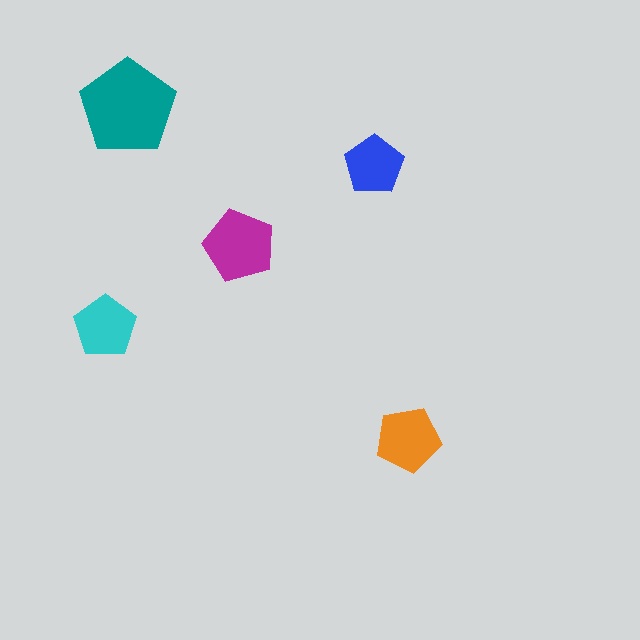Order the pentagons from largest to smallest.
the teal one, the magenta one, the orange one, the cyan one, the blue one.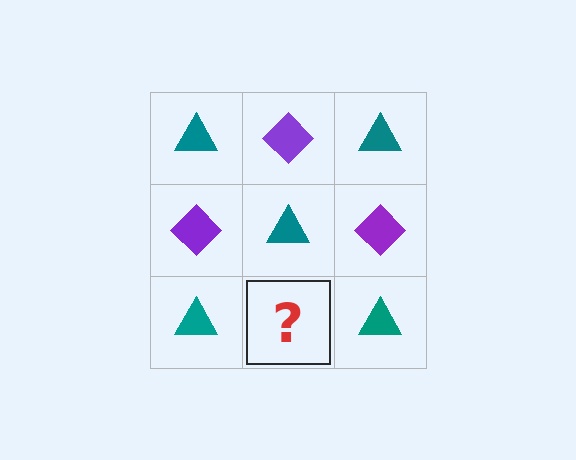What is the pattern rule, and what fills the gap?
The rule is that it alternates teal triangle and purple diamond in a checkerboard pattern. The gap should be filled with a purple diamond.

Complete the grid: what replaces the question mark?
The question mark should be replaced with a purple diamond.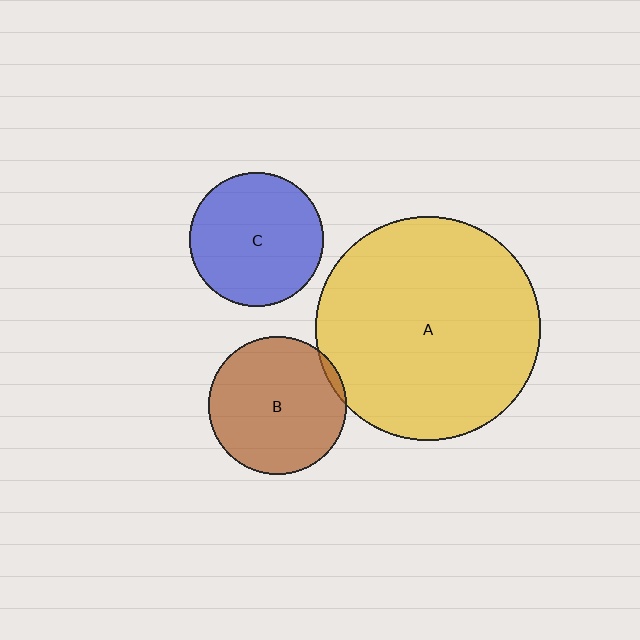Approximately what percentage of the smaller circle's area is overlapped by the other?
Approximately 5%.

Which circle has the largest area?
Circle A (yellow).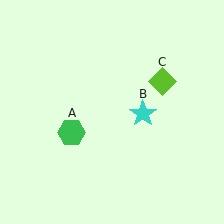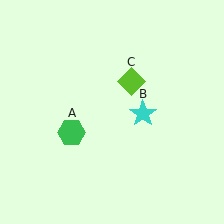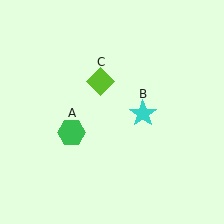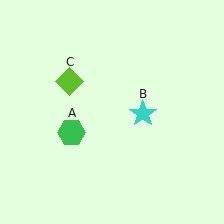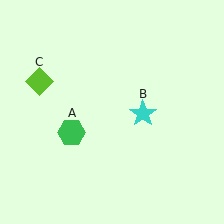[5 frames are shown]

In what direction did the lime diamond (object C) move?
The lime diamond (object C) moved left.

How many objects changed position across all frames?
1 object changed position: lime diamond (object C).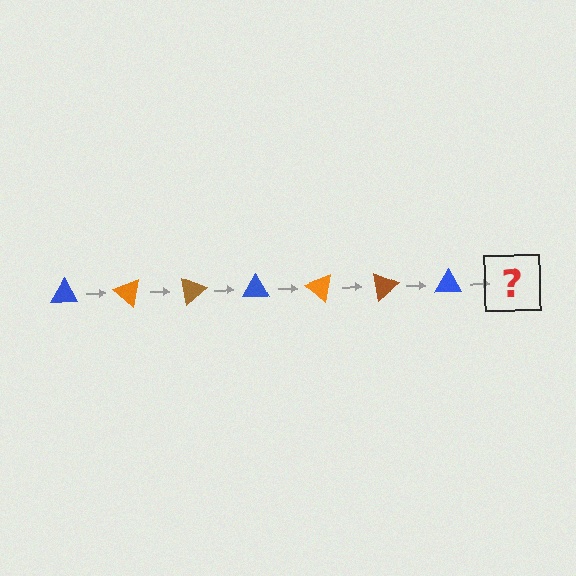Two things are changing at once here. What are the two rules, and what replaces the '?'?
The two rules are that it rotates 40 degrees each step and the color cycles through blue, orange, and brown. The '?' should be an orange triangle, rotated 280 degrees from the start.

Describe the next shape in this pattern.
It should be an orange triangle, rotated 280 degrees from the start.